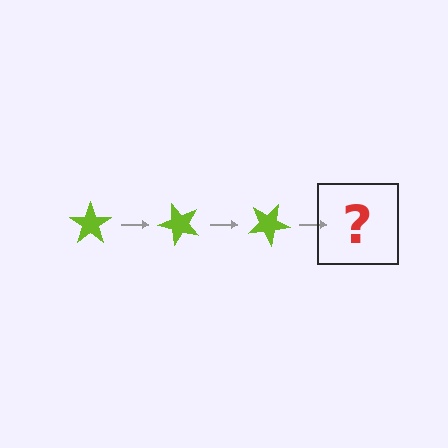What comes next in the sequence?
The next element should be a lime star rotated 150 degrees.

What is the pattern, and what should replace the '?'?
The pattern is that the star rotates 50 degrees each step. The '?' should be a lime star rotated 150 degrees.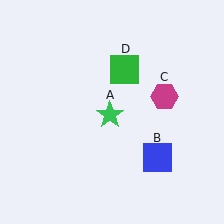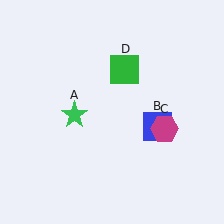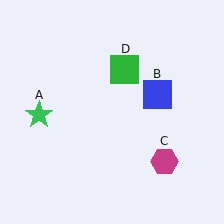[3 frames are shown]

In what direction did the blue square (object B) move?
The blue square (object B) moved up.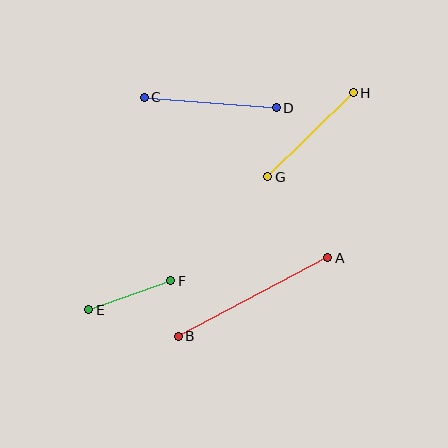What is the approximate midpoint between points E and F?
The midpoint is at approximately (130, 295) pixels.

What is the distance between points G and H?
The distance is approximately 120 pixels.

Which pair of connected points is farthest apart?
Points A and B are farthest apart.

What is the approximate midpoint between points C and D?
The midpoint is at approximately (210, 102) pixels.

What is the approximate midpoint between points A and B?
The midpoint is at approximately (253, 297) pixels.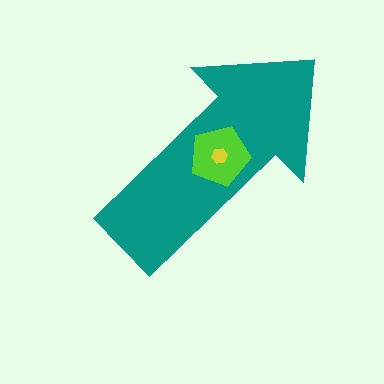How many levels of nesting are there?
3.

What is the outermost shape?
The teal arrow.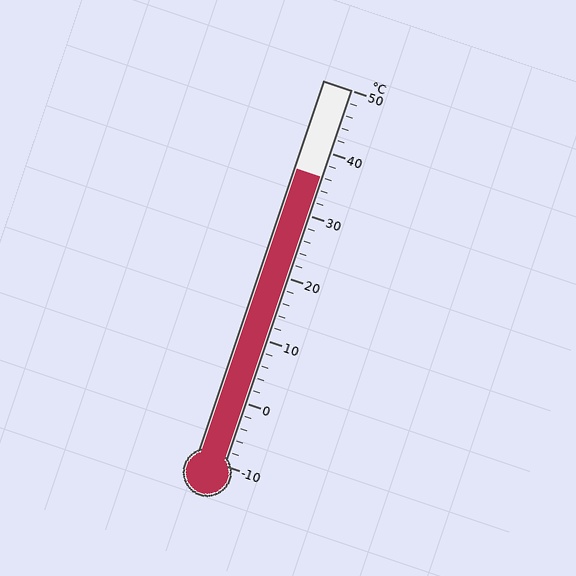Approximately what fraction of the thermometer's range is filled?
The thermometer is filled to approximately 75% of its range.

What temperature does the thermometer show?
The thermometer shows approximately 36°C.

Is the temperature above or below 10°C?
The temperature is above 10°C.